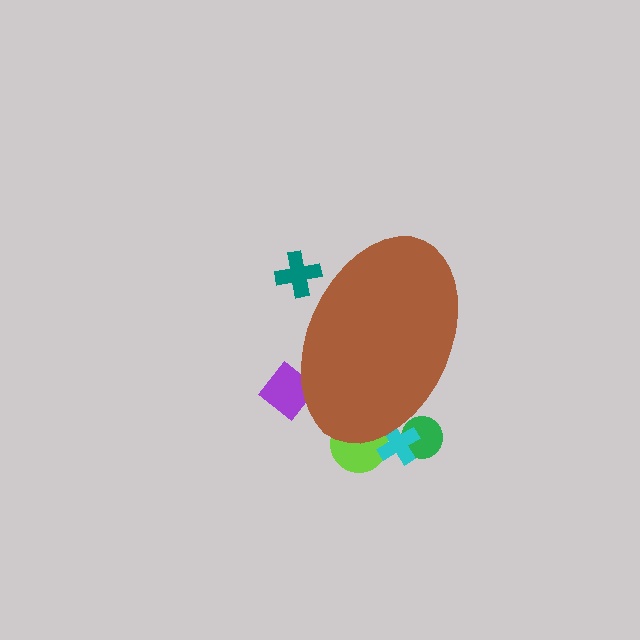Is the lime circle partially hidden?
Yes, the lime circle is partially hidden behind the brown ellipse.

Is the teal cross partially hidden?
Yes, the teal cross is partially hidden behind the brown ellipse.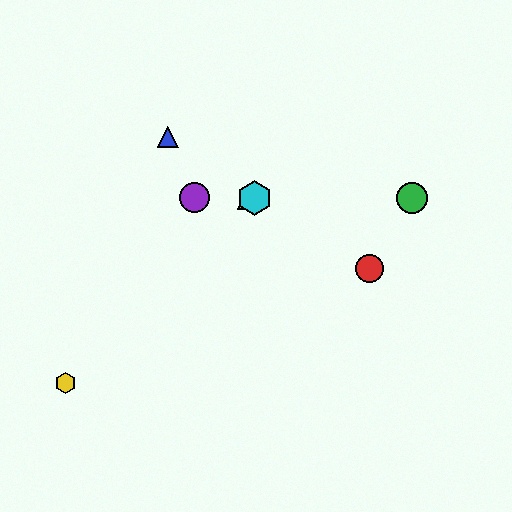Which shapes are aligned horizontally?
The green circle, the purple circle, the orange triangle, the cyan hexagon are aligned horizontally.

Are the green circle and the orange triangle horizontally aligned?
Yes, both are at y≈198.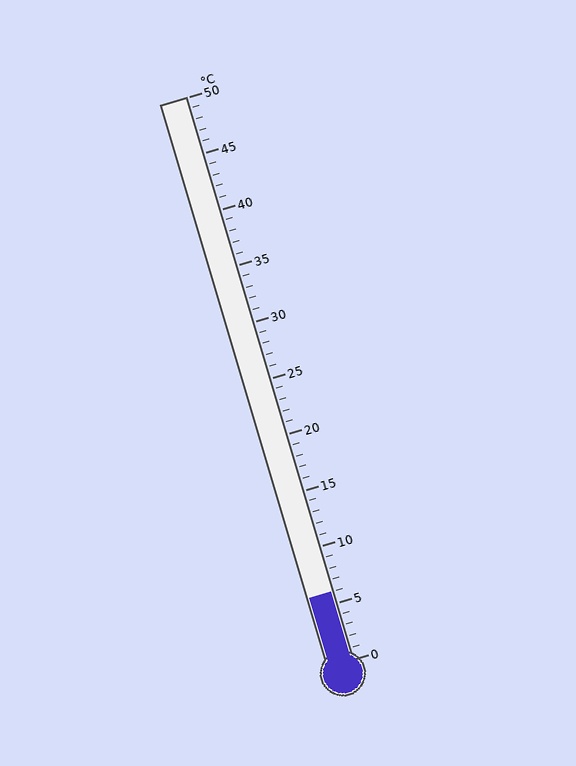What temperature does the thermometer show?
The thermometer shows approximately 6°C.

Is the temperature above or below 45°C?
The temperature is below 45°C.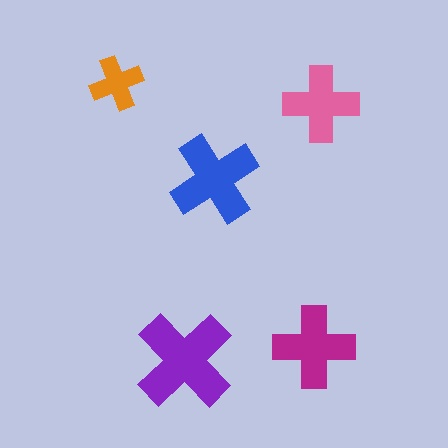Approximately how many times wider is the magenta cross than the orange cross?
About 1.5 times wider.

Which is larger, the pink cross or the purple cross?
The purple one.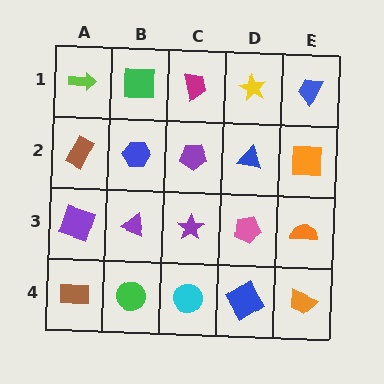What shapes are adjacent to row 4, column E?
An orange semicircle (row 3, column E), a blue diamond (row 4, column D).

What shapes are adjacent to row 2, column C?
A magenta trapezoid (row 1, column C), a purple star (row 3, column C), a blue hexagon (row 2, column B), a blue triangle (row 2, column D).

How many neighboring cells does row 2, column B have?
4.